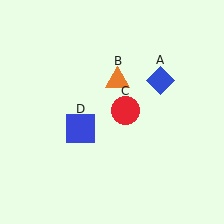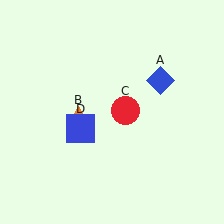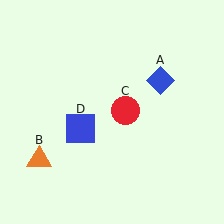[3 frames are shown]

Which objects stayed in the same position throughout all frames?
Blue diamond (object A) and red circle (object C) and blue square (object D) remained stationary.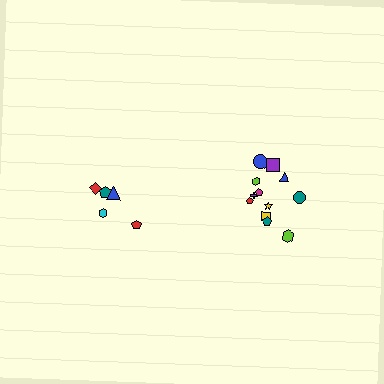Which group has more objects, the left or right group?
The right group.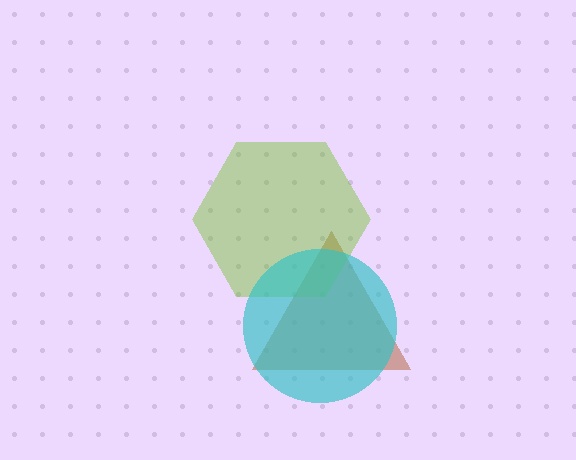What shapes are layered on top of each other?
The layered shapes are: a brown triangle, a lime hexagon, a cyan circle.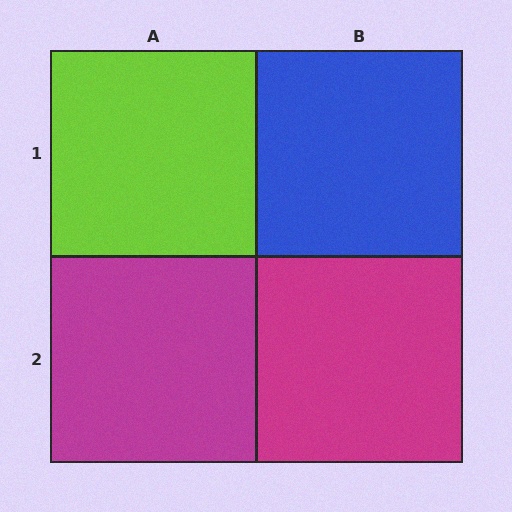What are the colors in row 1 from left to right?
Lime, blue.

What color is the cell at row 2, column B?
Magenta.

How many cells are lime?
1 cell is lime.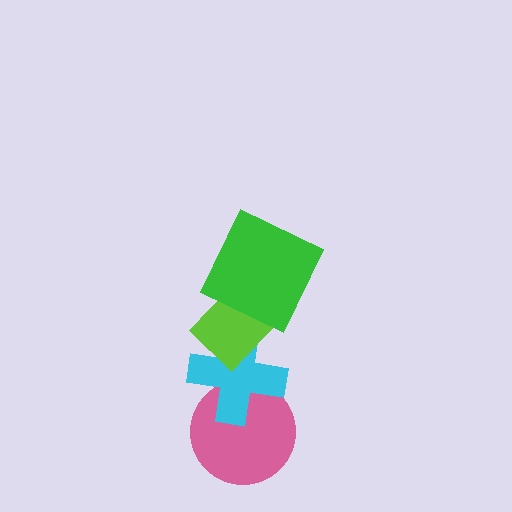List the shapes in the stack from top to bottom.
From top to bottom: the green square, the lime rectangle, the cyan cross, the pink circle.